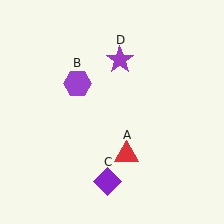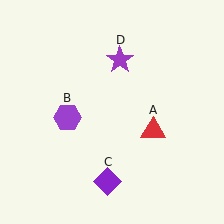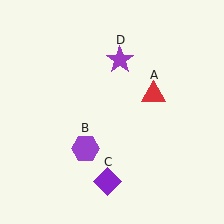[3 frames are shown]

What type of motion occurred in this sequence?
The red triangle (object A), purple hexagon (object B) rotated counterclockwise around the center of the scene.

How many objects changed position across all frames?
2 objects changed position: red triangle (object A), purple hexagon (object B).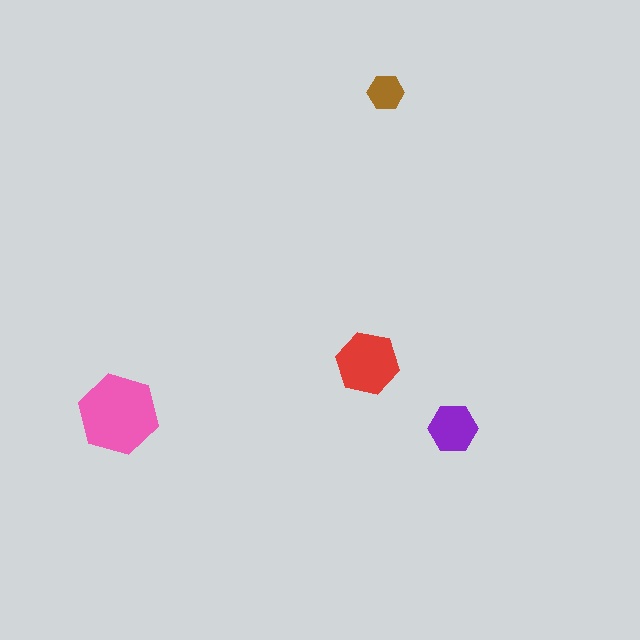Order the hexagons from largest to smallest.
the pink one, the red one, the purple one, the brown one.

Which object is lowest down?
The purple hexagon is bottommost.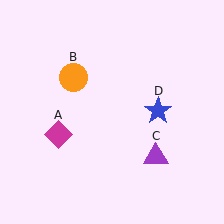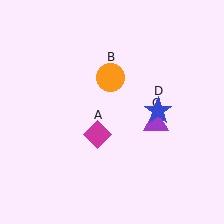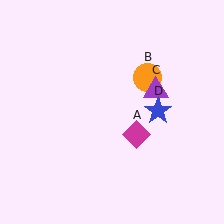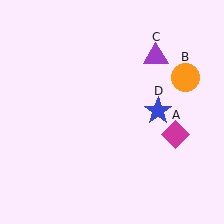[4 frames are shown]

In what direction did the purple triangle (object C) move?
The purple triangle (object C) moved up.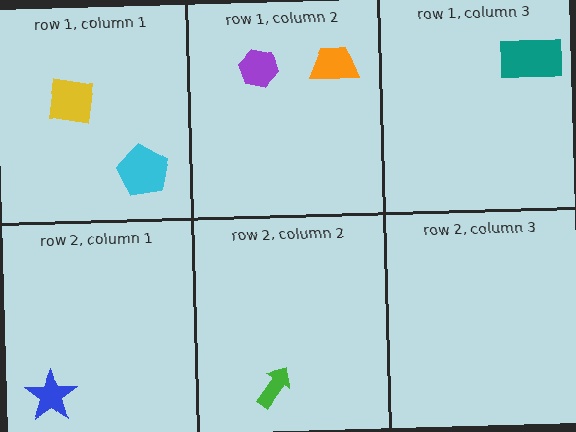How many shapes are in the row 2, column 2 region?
1.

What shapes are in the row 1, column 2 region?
The purple hexagon, the orange trapezoid.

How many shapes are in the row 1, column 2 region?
2.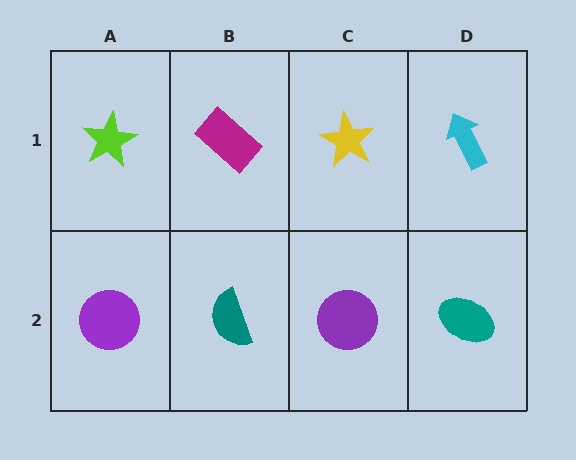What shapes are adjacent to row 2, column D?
A cyan arrow (row 1, column D), a purple circle (row 2, column C).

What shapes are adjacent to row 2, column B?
A magenta rectangle (row 1, column B), a purple circle (row 2, column A), a purple circle (row 2, column C).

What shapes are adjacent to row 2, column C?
A yellow star (row 1, column C), a teal semicircle (row 2, column B), a teal ellipse (row 2, column D).